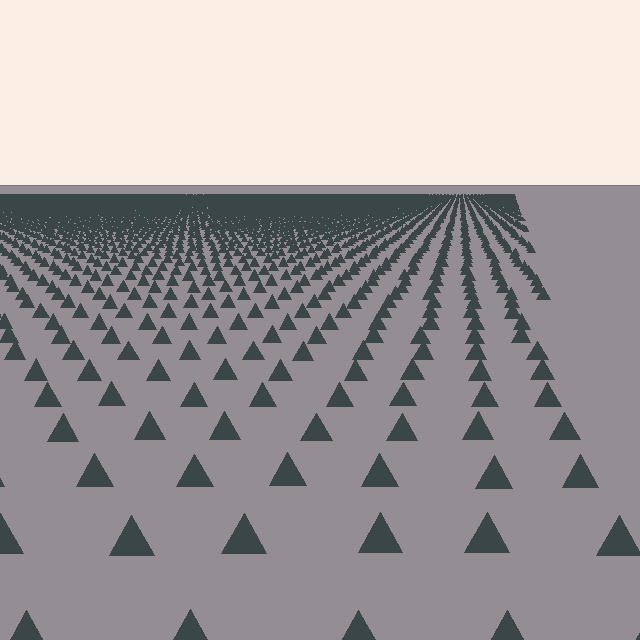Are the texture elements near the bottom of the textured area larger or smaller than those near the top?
Larger. Near the bottom, elements are closer to the viewer and appear at a bigger on-screen size.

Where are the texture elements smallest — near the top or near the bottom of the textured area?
Near the top.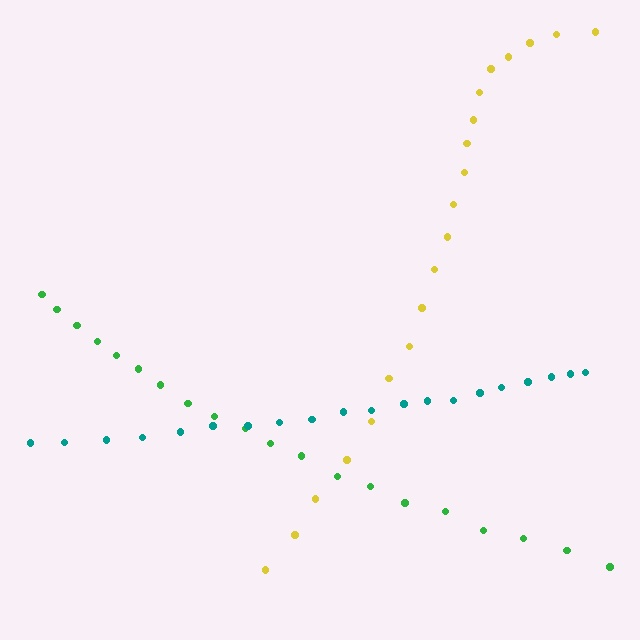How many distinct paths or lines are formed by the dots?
There are 3 distinct paths.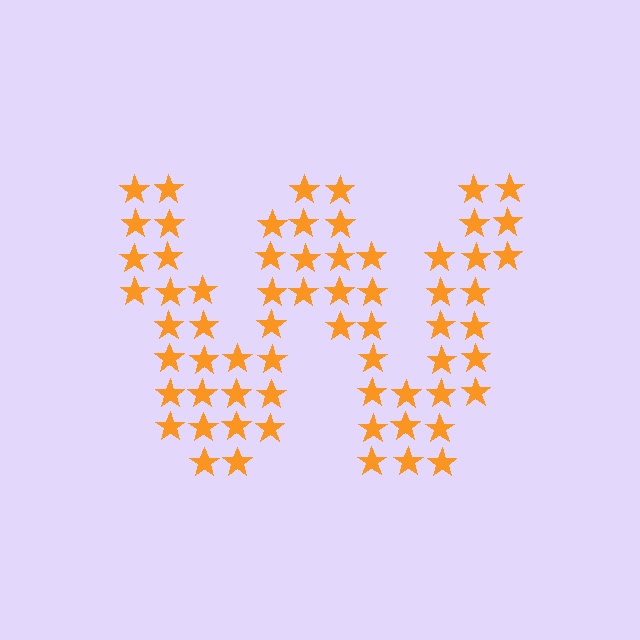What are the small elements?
The small elements are stars.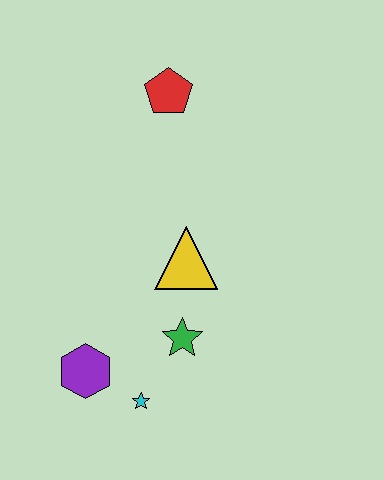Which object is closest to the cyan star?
The purple hexagon is closest to the cyan star.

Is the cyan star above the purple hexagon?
No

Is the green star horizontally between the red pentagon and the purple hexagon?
No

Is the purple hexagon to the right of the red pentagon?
No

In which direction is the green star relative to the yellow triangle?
The green star is below the yellow triangle.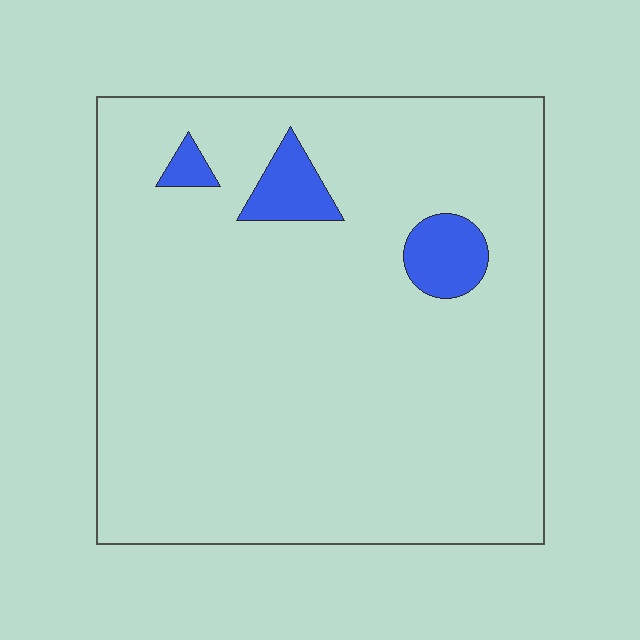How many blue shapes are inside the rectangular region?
3.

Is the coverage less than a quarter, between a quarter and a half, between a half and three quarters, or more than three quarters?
Less than a quarter.